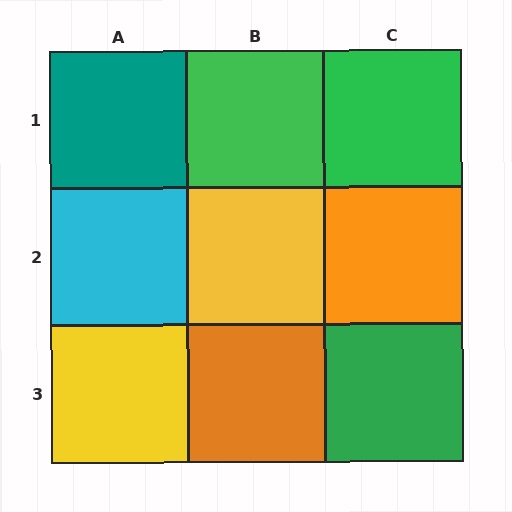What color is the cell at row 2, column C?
Orange.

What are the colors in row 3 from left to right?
Yellow, orange, green.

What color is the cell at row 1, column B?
Green.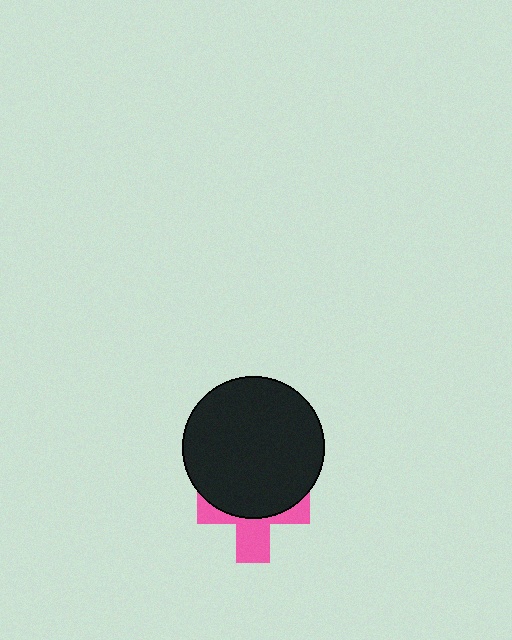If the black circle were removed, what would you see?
You would see the complete pink cross.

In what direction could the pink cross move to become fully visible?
The pink cross could move down. That would shift it out from behind the black circle entirely.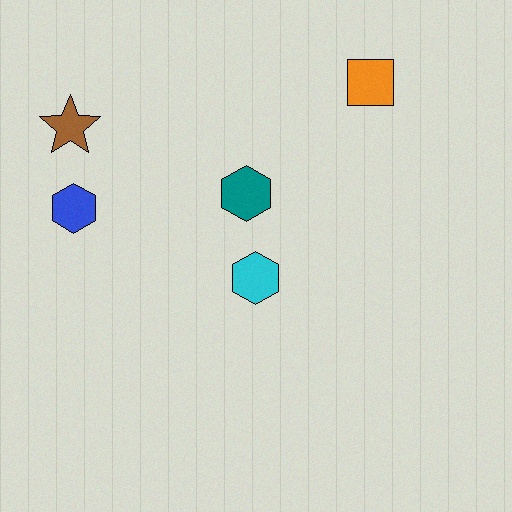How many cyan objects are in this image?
There is 1 cyan object.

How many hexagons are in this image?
There are 3 hexagons.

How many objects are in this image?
There are 5 objects.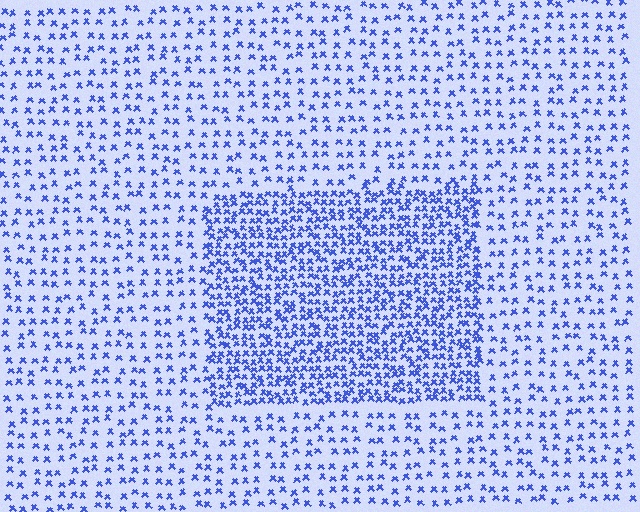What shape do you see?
I see a rectangle.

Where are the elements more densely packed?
The elements are more densely packed inside the rectangle boundary.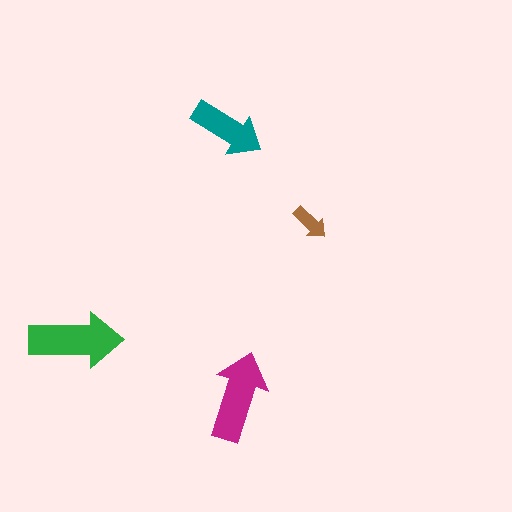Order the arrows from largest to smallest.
the green one, the magenta one, the teal one, the brown one.